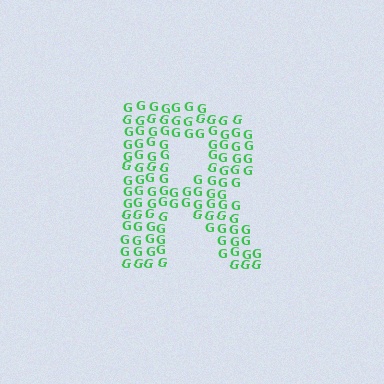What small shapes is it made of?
It is made of small letter G's.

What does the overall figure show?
The overall figure shows the letter R.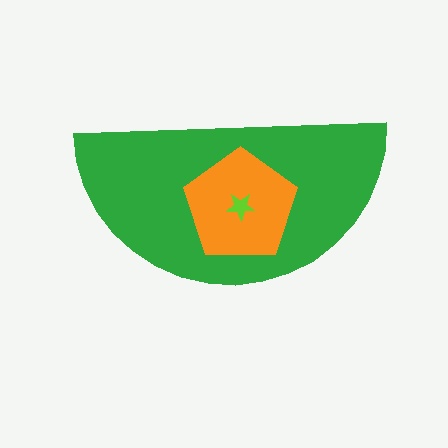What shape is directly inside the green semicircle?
The orange pentagon.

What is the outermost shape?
The green semicircle.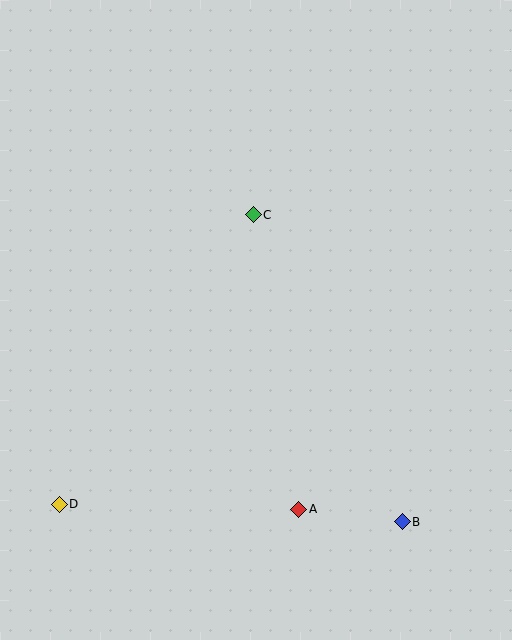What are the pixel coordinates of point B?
Point B is at (402, 522).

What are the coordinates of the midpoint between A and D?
The midpoint between A and D is at (179, 507).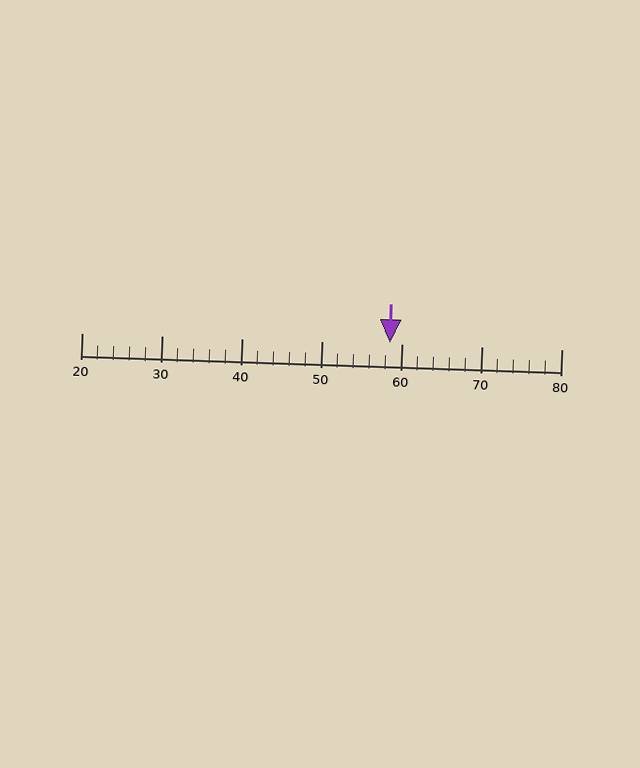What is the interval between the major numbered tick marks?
The major tick marks are spaced 10 units apart.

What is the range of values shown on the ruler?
The ruler shows values from 20 to 80.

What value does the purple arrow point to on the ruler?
The purple arrow points to approximately 58.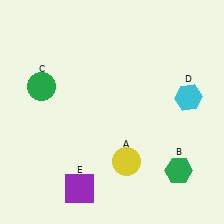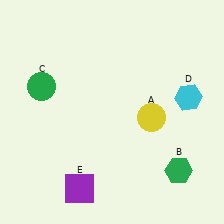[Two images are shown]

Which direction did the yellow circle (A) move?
The yellow circle (A) moved up.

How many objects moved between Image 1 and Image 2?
1 object moved between the two images.